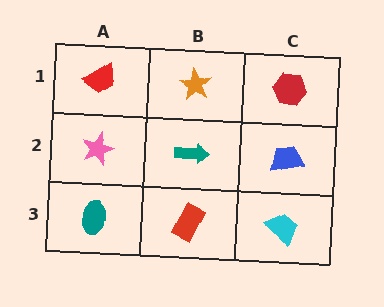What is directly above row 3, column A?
A pink star.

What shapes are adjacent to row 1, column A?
A pink star (row 2, column A), an orange star (row 1, column B).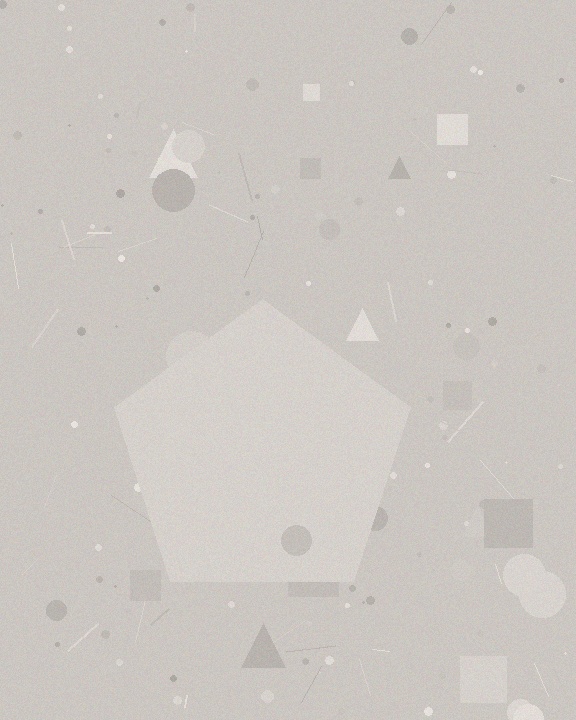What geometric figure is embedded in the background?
A pentagon is embedded in the background.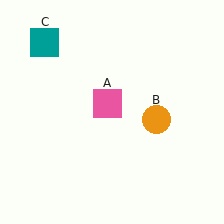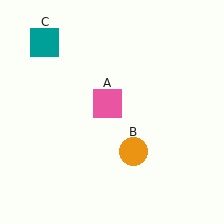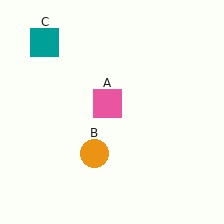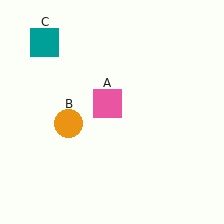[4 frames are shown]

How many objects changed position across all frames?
1 object changed position: orange circle (object B).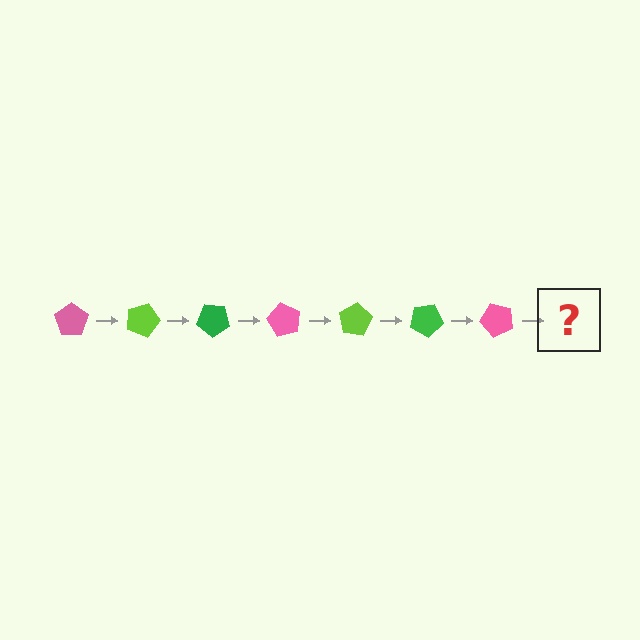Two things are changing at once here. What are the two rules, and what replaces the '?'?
The two rules are that it rotates 20 degrees each step and the color cycles through pink, lime, and green. The '?' should be a lime pentagon, rotated 140 degrees from the start.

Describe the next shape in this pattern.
It should be a lime pentagon, rotated 140 degrees from the start.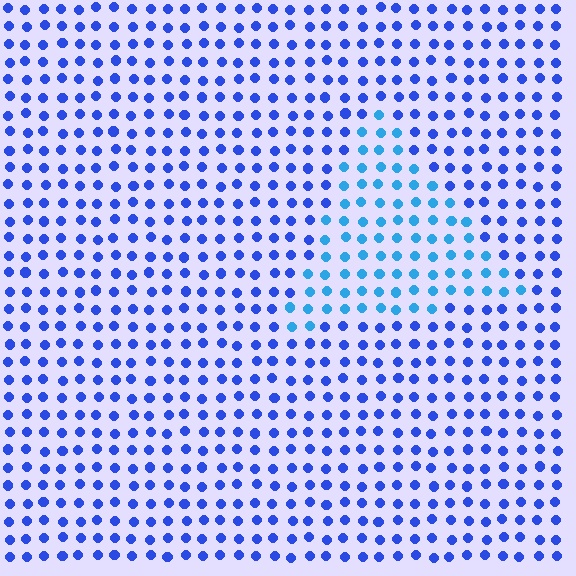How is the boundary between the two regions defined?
The boundary is defined purely by a slight shift in hue (about 30 degrees). Spacing, size, and orientation are identical on both sides.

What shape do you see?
I see a triangle.